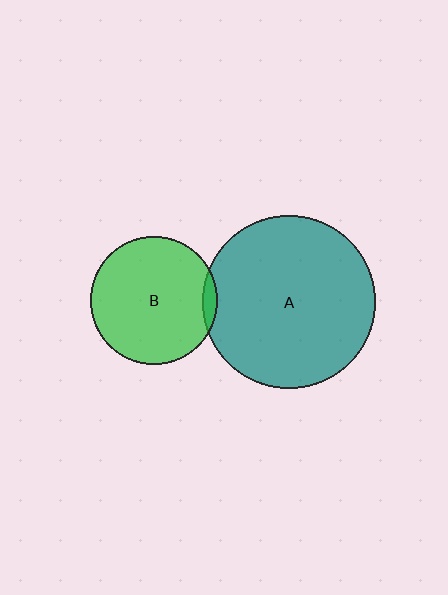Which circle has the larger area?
Circle A (teal).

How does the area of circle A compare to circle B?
Approximately 1.8 times.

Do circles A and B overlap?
Yes.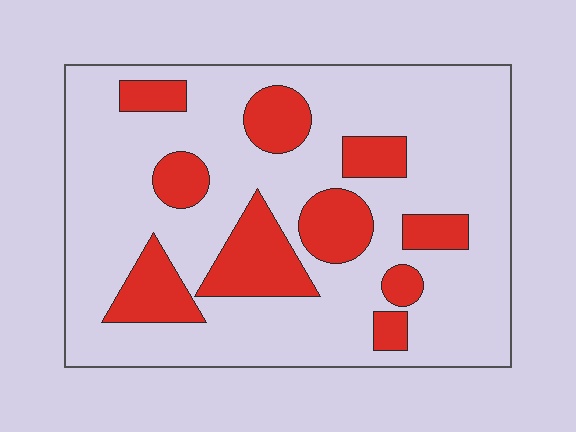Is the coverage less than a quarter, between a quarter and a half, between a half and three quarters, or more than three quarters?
Less than a quarter.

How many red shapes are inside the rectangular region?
10.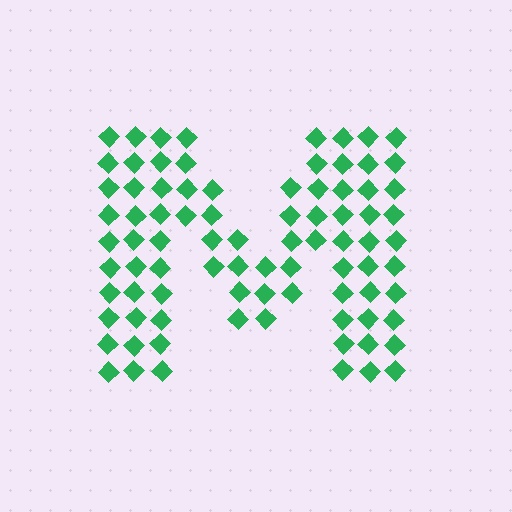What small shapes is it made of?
It is made of small diamonds.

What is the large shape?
The large shape is the letter M.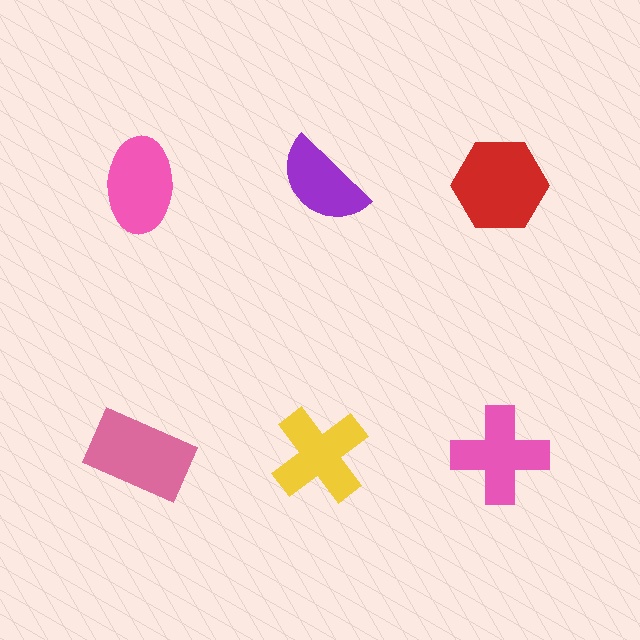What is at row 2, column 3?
A pink cross.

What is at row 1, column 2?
A purple semicircle.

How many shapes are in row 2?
3 shapes.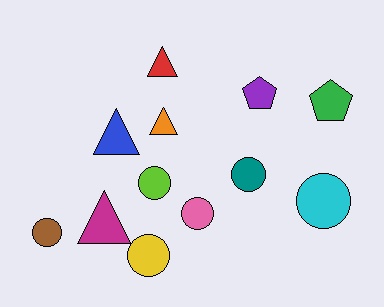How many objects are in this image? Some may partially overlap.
There are 12 objects.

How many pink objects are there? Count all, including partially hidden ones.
There is 1 pink object.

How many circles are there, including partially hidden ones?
There are 6 circles.